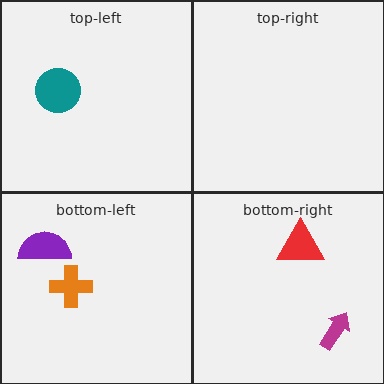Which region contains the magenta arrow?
The bottom-right region.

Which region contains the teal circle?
The top-left region.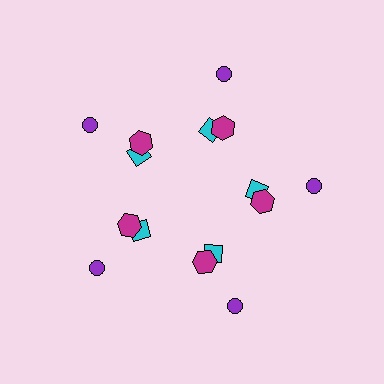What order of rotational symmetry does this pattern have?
This pattern has 5-fold rotational symmetry.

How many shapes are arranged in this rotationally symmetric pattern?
There are 15 shapes, arranged in 5 groups of 3.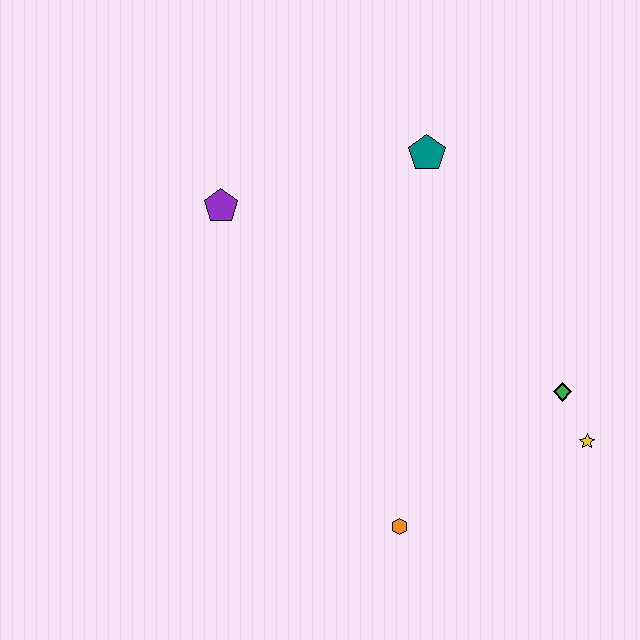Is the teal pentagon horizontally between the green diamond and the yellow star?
No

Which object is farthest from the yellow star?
The purple pentagon is farthest from the yellow star.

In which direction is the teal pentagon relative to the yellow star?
The teal pentagon is above the yellow star.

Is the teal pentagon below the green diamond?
No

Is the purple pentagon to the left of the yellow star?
Yes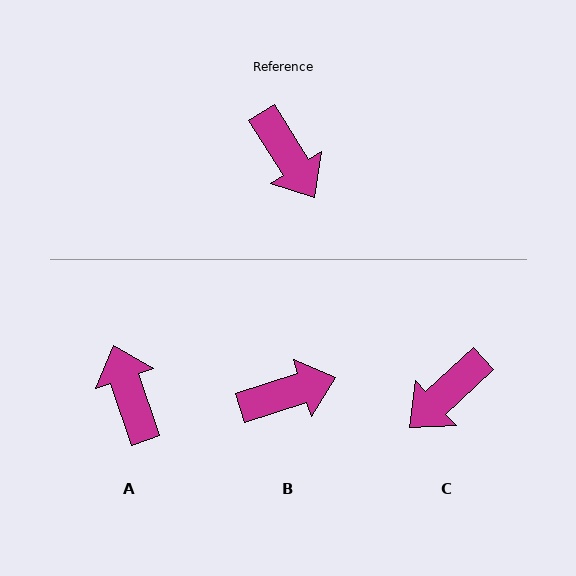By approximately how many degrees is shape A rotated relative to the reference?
Approximately 167 degrees counter-clockwise.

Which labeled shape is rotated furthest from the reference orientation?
A, about 167 degrees away.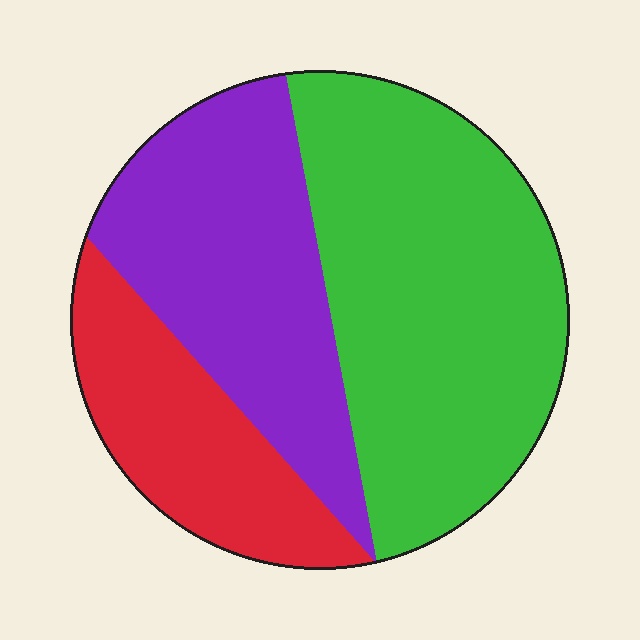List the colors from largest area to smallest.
From largest to smallest: green, purple, red.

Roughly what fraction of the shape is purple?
Purple takes up about one third (1/3) of the shape.